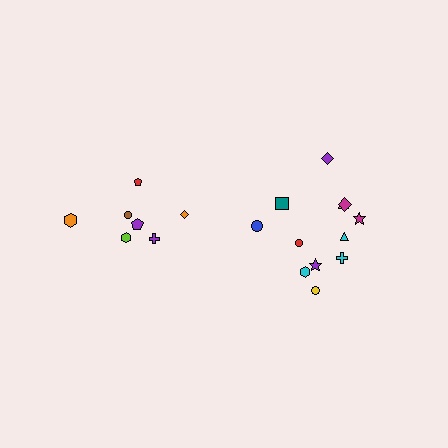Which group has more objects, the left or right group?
The right group.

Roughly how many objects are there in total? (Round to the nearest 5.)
Roughly 20 objects in total.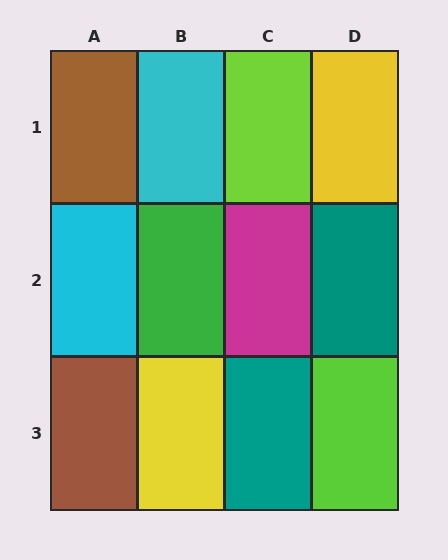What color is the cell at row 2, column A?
Cyan.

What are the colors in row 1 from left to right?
Brown, cyan, lime, yellow.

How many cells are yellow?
2 cells are yellow.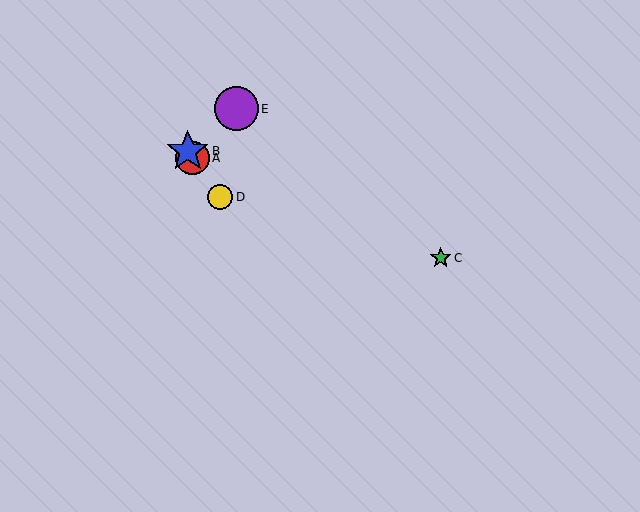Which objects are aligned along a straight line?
Objects A, B, D are aligned along a straight line.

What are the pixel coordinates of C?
Object C is at (441, 258).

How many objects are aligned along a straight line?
3 objects (A, B, D) are aligned along a straight line.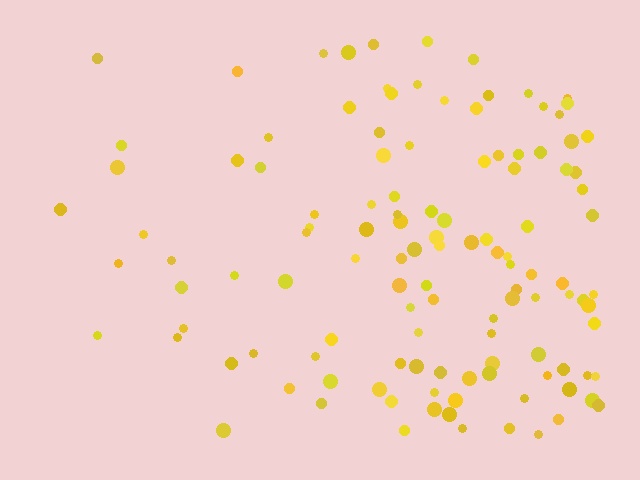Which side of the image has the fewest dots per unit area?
The left.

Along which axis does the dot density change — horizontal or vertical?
Horizontal.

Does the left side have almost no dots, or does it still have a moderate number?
Still a moderate number, just noticeably fewer than the right.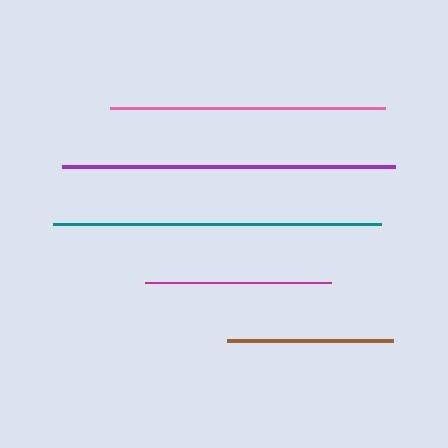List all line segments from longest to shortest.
From longest to shortest: purple, teal, pink, magenta, brown.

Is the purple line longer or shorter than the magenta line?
The purple line is longer than the magenta line.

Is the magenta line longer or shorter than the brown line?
The magenta line is longer than the brown line.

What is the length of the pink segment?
The pink segment is approximately 276 pixels long.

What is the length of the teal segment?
The teal segment is approximately 328 pixels long.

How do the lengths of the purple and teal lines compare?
The purple and teal lines are approximately the same length.